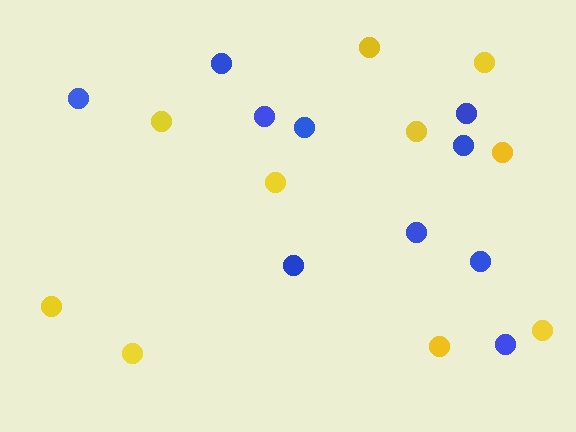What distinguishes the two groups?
There are 2 groups: one group of blue circles (10) and one group of yellow circles (10).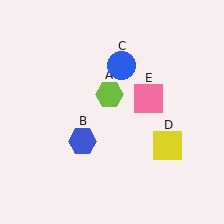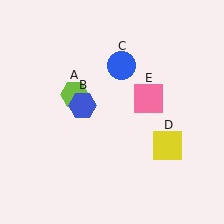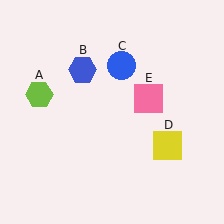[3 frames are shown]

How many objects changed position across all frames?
2 objects changed position: lime hexagon (object A), blue hexagon (object B).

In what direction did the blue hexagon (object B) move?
The blue hexagon (object B) moved up.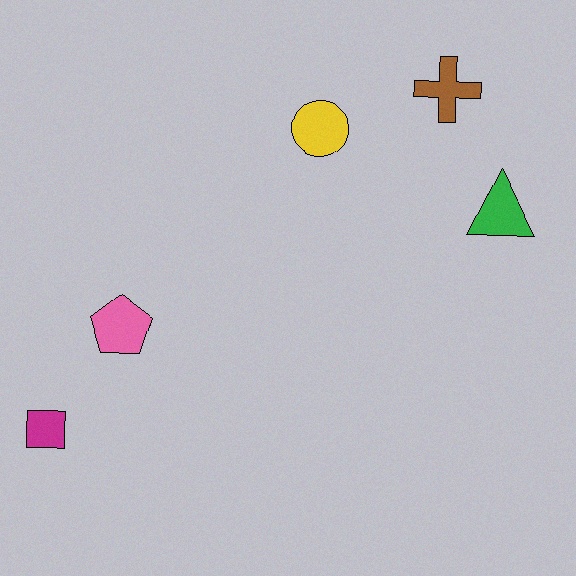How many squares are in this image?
There is 1 square.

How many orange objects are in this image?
There are no orange objects.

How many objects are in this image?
There are 5 objects.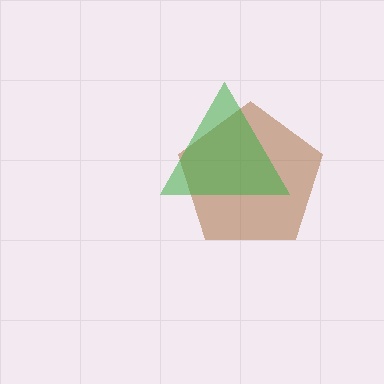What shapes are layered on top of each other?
The layered shapes are: a brown pentagon, a green triangle.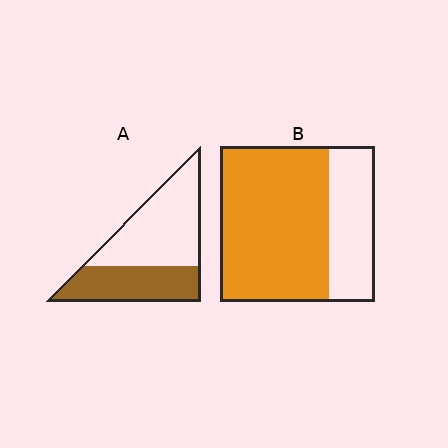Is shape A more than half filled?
No.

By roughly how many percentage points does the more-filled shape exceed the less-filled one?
By roughly 30 percentage points (B over A).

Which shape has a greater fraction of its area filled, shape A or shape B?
Shape B.